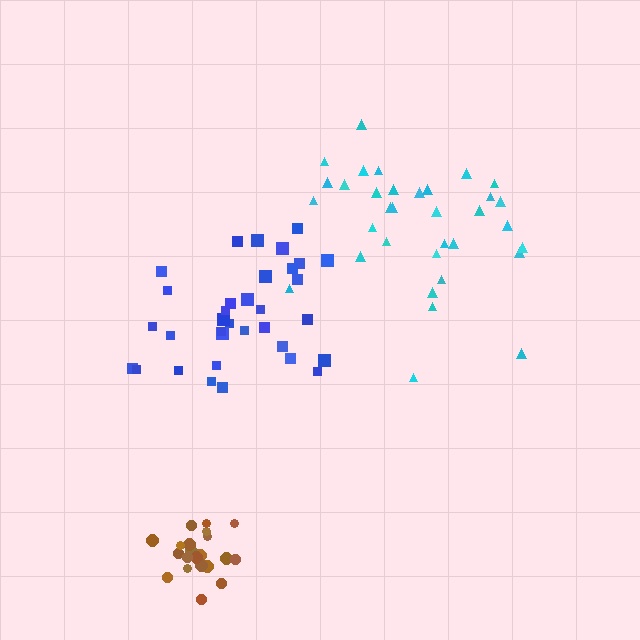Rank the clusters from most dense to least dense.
brown, blue, cyan.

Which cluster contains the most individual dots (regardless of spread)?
Cyan (34).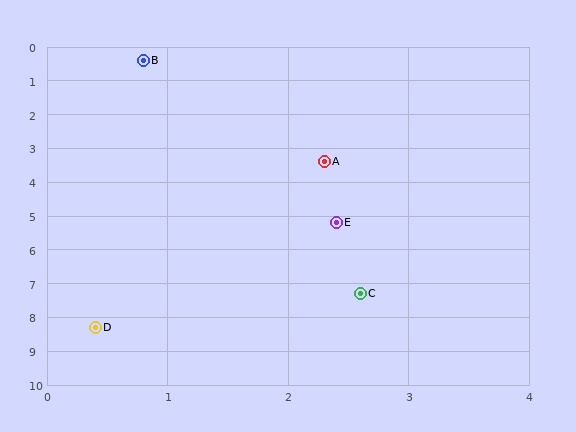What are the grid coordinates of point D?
Point D is at approximately (0.4, 8.3).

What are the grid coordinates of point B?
Point B is at approximately (0.8, 0.4).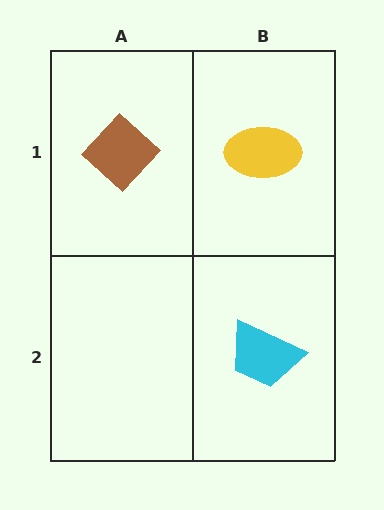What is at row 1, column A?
A brown diamond.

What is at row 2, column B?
A cyan trapezoid.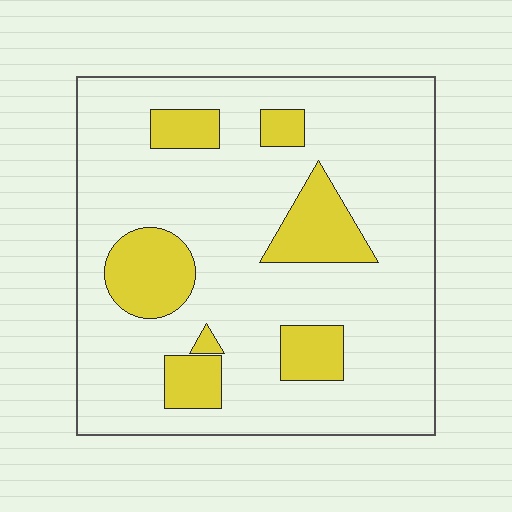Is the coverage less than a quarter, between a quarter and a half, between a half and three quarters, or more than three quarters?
Less than a quarter.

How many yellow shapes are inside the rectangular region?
7.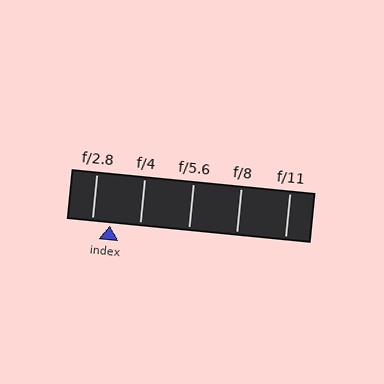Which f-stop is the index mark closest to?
The index mark is closest to f/2.8.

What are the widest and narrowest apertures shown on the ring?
The widest aperture shown is f/2.8 and the narrowest is f/11.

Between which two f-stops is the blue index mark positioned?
The index mark is between f/2.8 and f/4.